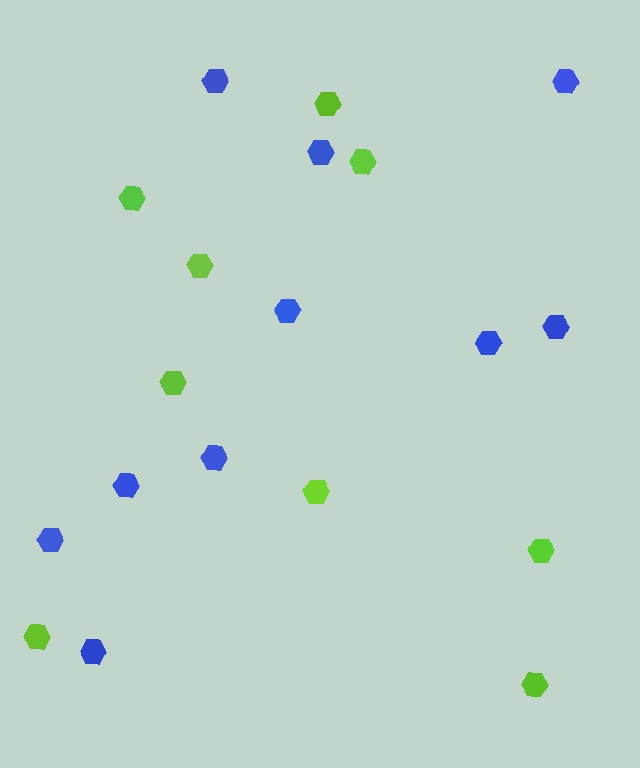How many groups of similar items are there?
There are 2 groups: one group of lime hexagons (9) and one group of blue hexagons (10).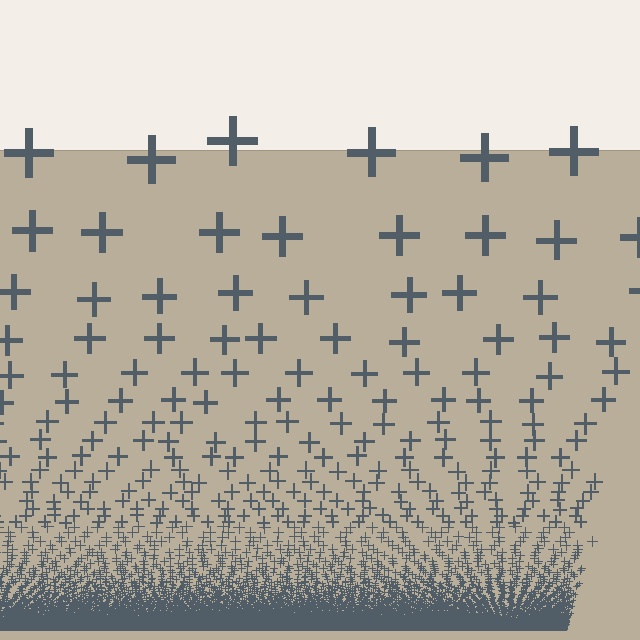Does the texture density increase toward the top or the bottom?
Density increases toward the bottom.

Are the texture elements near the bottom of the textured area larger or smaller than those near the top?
Smaller. The gradient is inverted — elements near the bottom are smaller and denser.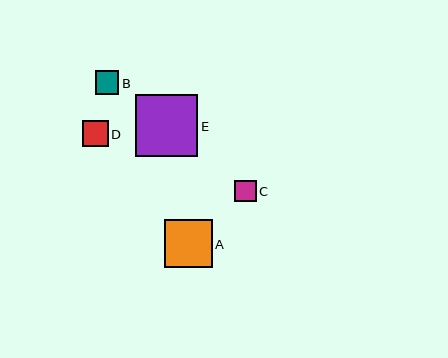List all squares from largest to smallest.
From largest to smallest: E, A, D, B, C.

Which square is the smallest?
Square C is the smallest with a size of approximately 22 pixels.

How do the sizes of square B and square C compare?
Square B and square C are approximately the same size.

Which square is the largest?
Square E is the largest with a size of approximately 62 pixels.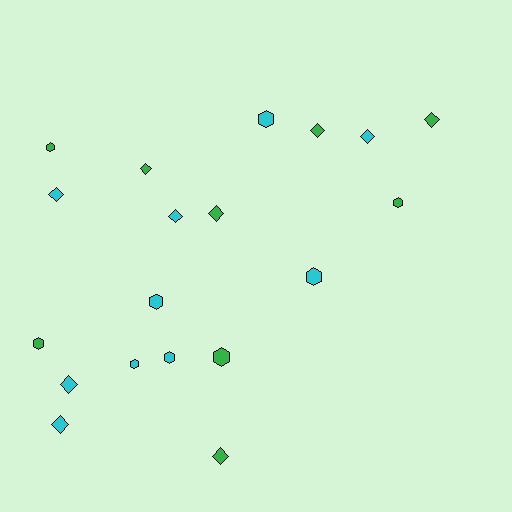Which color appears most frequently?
Cyan, with 10 objects.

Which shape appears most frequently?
Diamond, with 10 objects.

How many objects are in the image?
There are 19 objects.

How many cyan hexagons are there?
There are 5 cyan hexagons.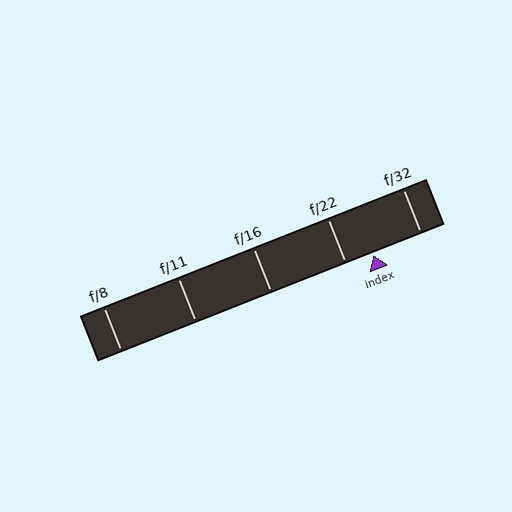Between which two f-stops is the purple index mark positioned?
The index mark is between f/22 and f/32.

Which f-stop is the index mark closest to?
The index mark is closest to f/22.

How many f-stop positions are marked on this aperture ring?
There are 5 f-stop positions marked.